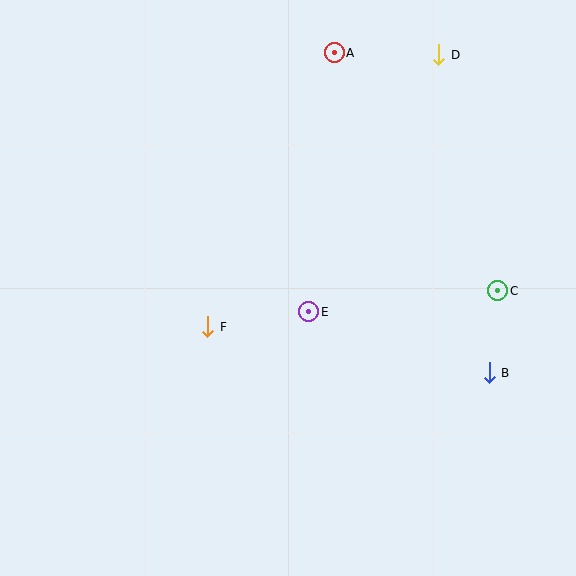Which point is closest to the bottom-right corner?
Point B is closest to the bottom-right corner.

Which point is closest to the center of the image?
Point E at (309, 312) is closest to the center.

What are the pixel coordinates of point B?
Point B is at (489, 373).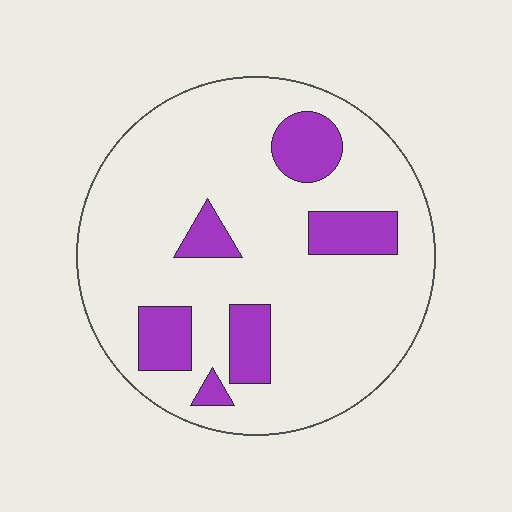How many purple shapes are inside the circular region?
6.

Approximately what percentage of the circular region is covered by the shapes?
Approximately 20%.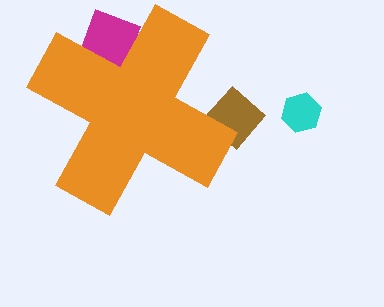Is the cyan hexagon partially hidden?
No, the cyan hexagon is fully visible.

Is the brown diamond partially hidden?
Yes, the brown diamond is partially hidden behind the orange cross.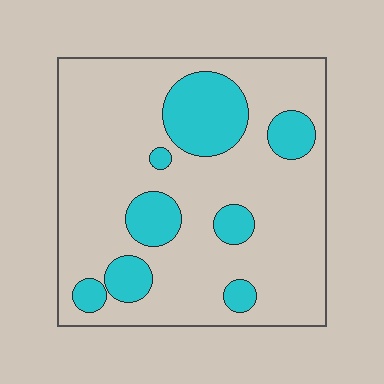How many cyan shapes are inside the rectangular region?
8.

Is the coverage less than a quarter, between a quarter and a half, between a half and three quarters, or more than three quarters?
Less than a quarter.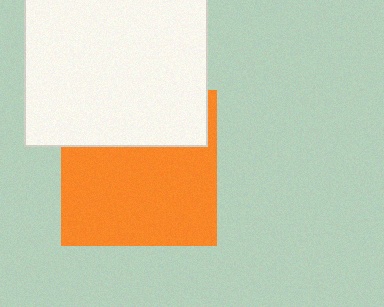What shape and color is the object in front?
The object in front is a white square.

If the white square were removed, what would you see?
You would see the complete orange square.